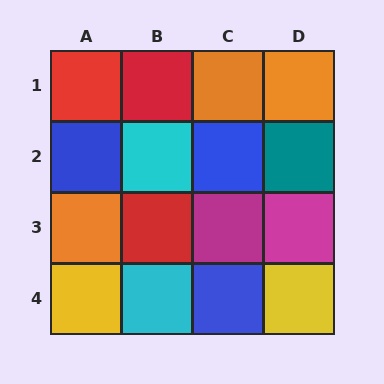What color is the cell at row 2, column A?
Blue.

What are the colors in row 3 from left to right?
Orange, red, magenta, magenta.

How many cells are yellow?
2 cells are yellow.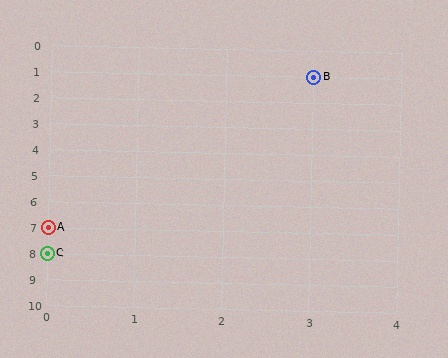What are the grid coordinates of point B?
Point B is at grid coordinates (3, 1).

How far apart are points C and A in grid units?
Points C and A are 1 row apart.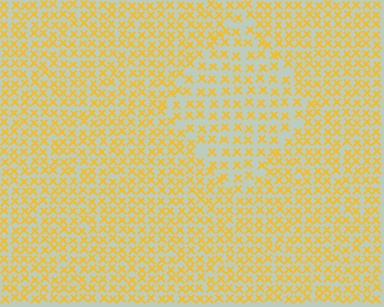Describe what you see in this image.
The image contains small yellow elements arranged at two different densities. A diamond-shaped region is visible where the elements are less densely packed than the surrounding area.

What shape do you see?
I see a diamond.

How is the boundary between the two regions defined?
The boundary is defined by a change in element density (approximately 1.5x ratio). All elements are the same color, size, and shape.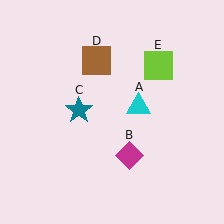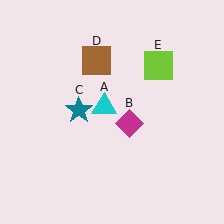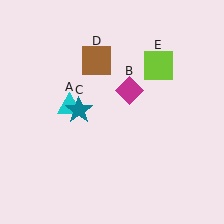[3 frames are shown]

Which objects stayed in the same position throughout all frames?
Teal star (object C) and brown square (object D) and lime square (object E) remained stationary.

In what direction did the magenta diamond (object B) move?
The magenta diamond (object B) moved up.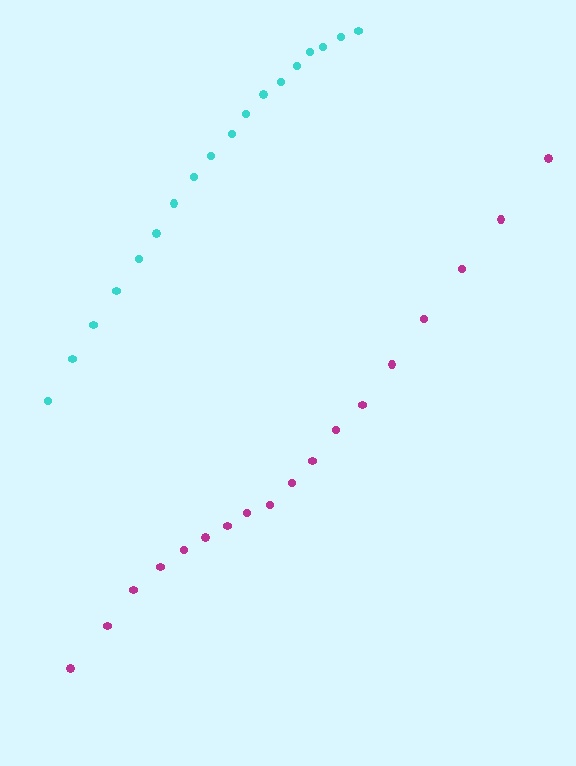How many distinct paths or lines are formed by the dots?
There are 2 distinct paths.